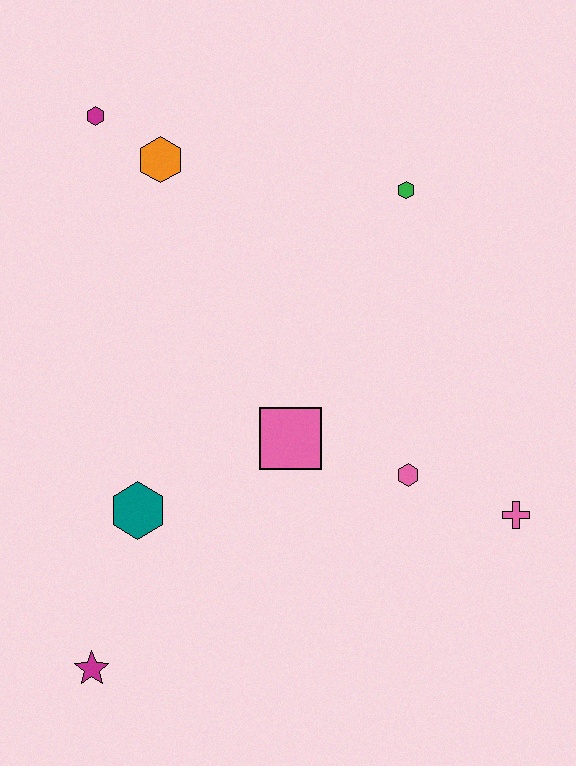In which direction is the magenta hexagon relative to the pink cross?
The magenta hexagon is to the left of the pink cross.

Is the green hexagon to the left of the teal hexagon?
No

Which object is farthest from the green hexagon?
The magenta star is farthest from the green hexagon.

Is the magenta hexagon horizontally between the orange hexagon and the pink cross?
No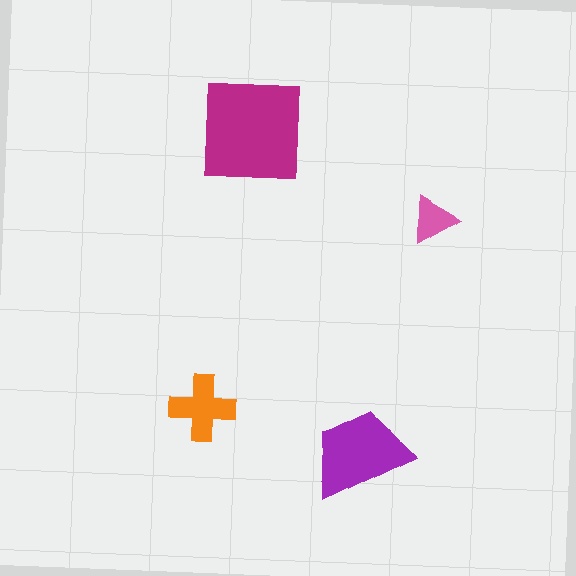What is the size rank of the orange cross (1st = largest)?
3rd.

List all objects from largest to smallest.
The magenta square, the purple trapezoid, the orange cross, the pink triangle.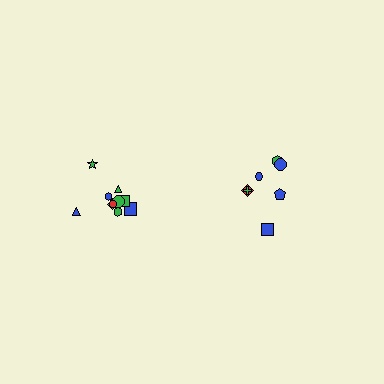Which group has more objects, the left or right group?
The left group.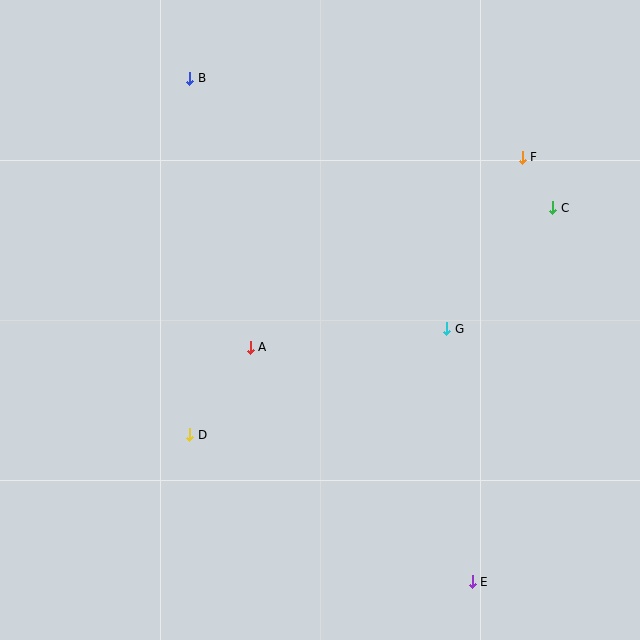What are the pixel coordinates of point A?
Point A is at (250, 347).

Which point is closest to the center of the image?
Point A at (250, 347) is closest to the center.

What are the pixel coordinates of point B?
Point B is at (189, 78).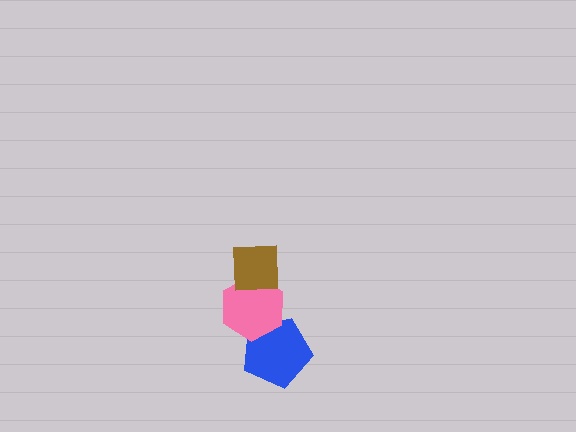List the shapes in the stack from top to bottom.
From top to bottom: the brown square, the pink hexagon, the blue pentagon.